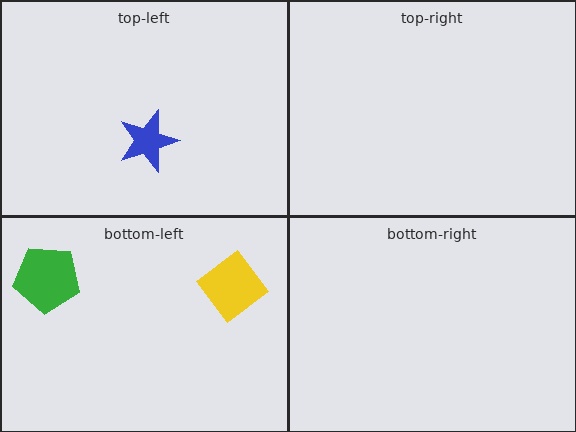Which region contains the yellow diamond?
The bottom-left region.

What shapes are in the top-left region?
The blue star.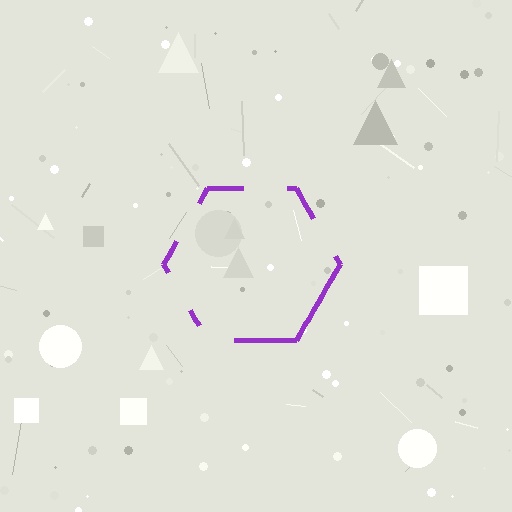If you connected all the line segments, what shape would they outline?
They would outline a hexagon.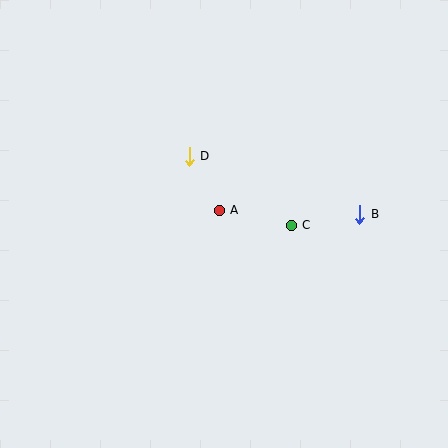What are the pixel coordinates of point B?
Point B is at (360, 214).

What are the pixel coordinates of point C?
Point C is at (291, 225).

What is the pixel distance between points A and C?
The distance between A and C is 73 pixels.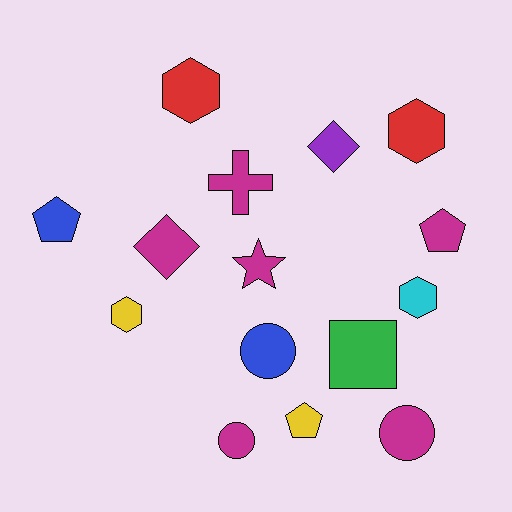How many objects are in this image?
There are 15 objects.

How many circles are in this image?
There are 3 circles.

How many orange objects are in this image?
There are no orange objects.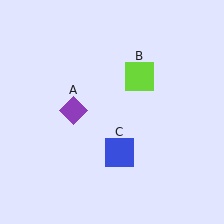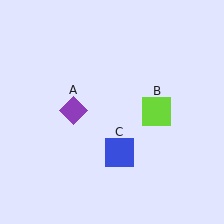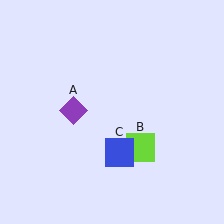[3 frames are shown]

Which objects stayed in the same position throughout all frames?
Purple diamond (object A) and blue square (object C) remained stationary.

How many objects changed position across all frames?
1 object changed position: lime square (object B).